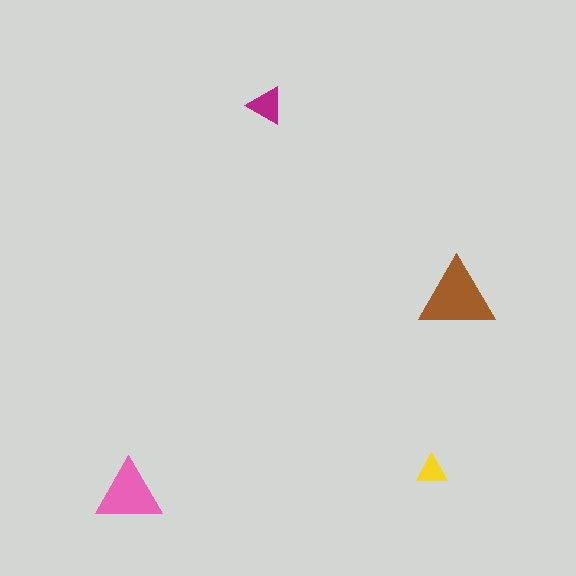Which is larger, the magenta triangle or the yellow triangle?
The magenta one.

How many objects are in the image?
There are 4 objects in the image.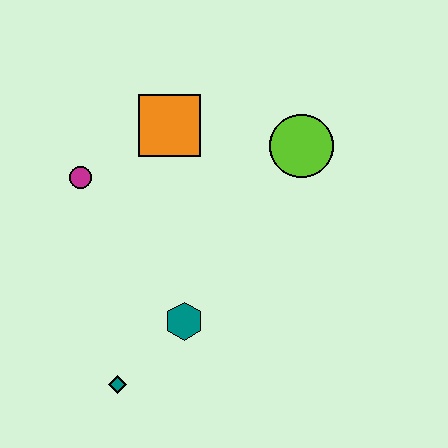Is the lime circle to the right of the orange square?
Yes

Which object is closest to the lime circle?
The orange square is closest to the lime circle.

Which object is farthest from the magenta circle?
The lime circle is farthest from the magenta circle.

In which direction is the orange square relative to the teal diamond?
The orange square is above the teal diamond.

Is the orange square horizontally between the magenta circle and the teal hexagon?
Yes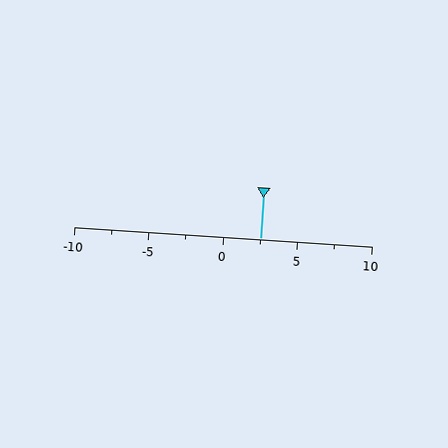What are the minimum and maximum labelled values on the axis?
The axis runs from -10 to 10.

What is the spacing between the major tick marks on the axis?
The major ticks are spaced 5 apart.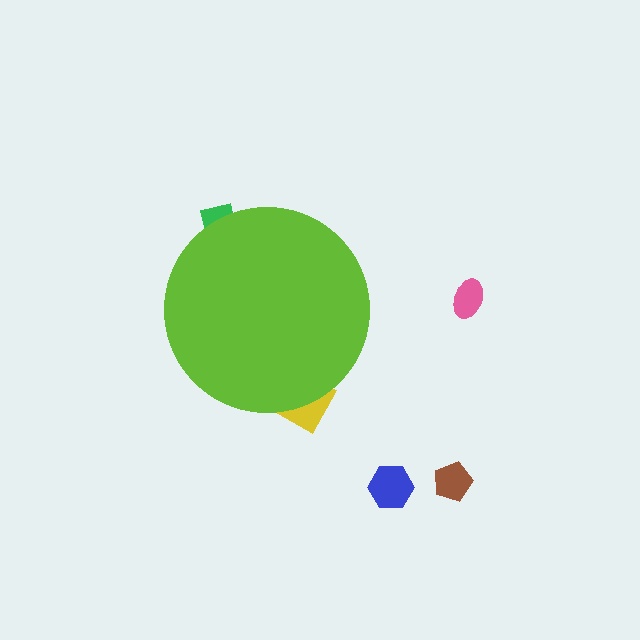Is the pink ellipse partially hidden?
No, the pink ellipse is fully visible.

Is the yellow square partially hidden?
Yes, the yellow square is partially hidden behind the lime circle.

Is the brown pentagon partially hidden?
No, the brown pentagon is fully visible.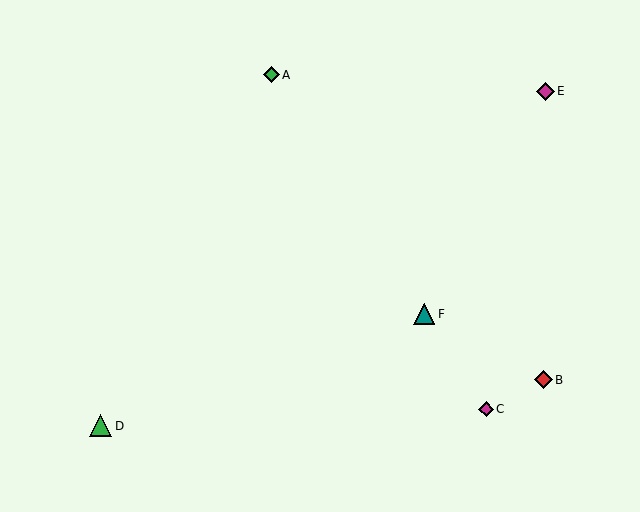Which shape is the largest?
The green triangle (labeled D) is the largest.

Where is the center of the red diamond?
The center of the red diamond is at (543, 380).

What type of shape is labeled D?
Shape D is a green triangle.